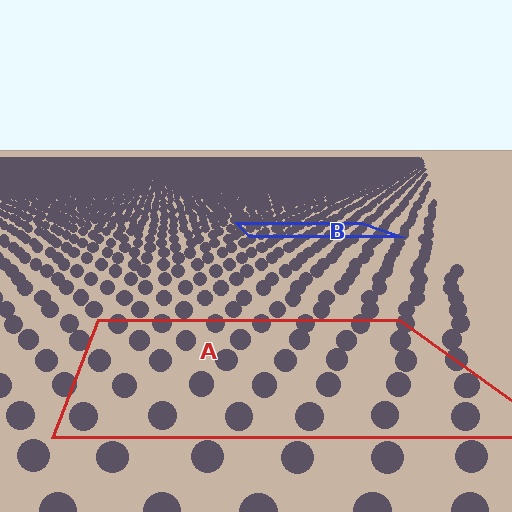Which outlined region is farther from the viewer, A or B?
Region B is farther from the viewer — the texture elements inside it appear smaller and more densely packed.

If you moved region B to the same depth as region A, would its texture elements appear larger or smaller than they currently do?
They would appear larger. At a closer depth, the same texture elements are projected at a bigger on-screen size.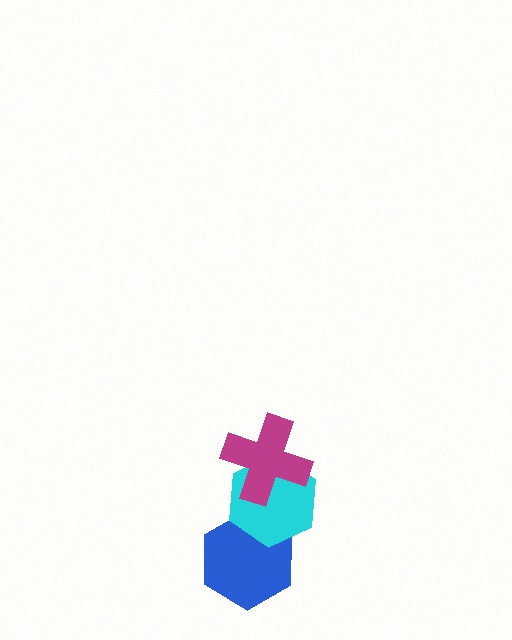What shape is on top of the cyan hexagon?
The magenta cross is on top of the cyan hexagon.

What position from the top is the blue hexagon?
The blue hexagon is 3rd from the top.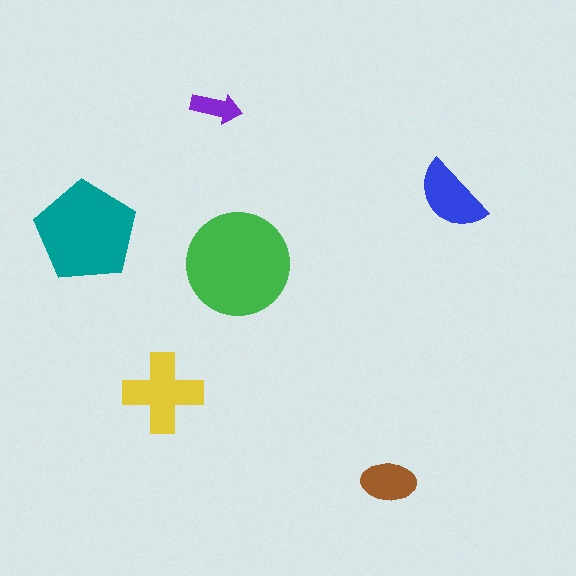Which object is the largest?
The green circle.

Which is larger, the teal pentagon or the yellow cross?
The teal pentagon.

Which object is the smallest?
The purple arrow.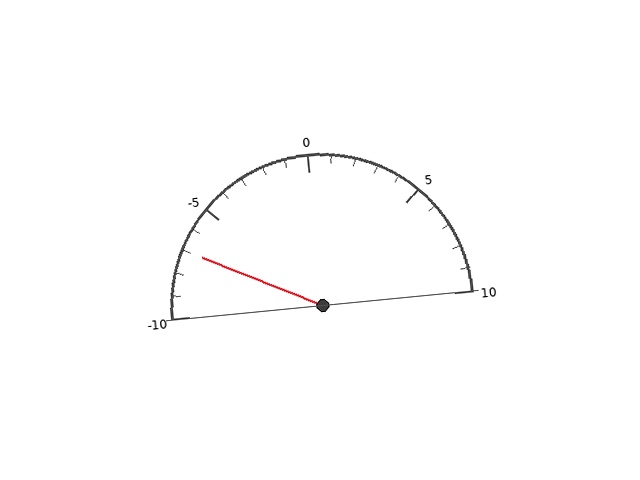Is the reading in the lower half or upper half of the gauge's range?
The reading is in the lower half of the range (-10 to 10).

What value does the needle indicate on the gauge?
The needle indicates approximately -7.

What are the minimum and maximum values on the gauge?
The gauge ranges from -10 to 10.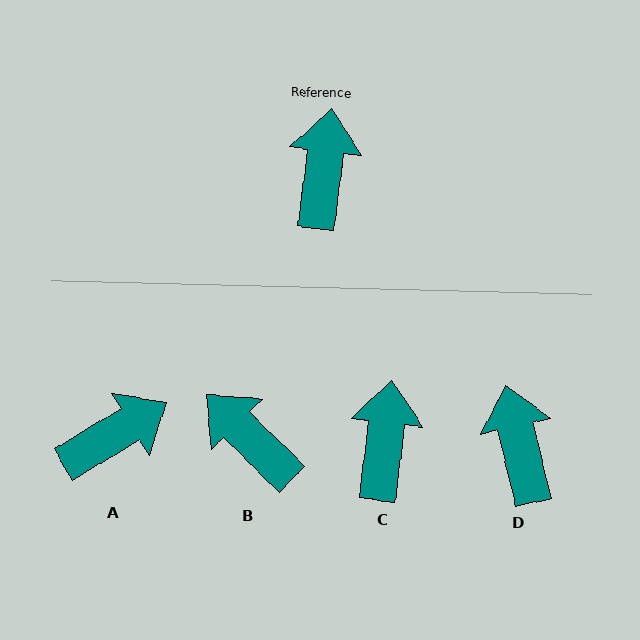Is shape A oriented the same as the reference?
No, it is off by about 52 degrees.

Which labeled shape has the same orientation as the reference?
C.